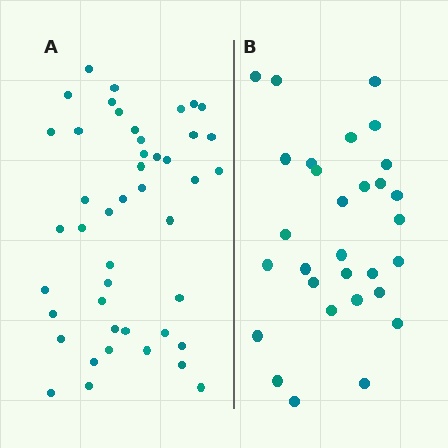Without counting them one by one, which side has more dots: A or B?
Region A (the left region) has more dots.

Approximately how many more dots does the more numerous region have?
Region A has approximately 15 more dots than region B.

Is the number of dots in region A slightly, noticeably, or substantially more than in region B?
Region A has substantially more. The ratio is roughly 1.5 to 1.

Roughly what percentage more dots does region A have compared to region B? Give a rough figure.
About 50% more.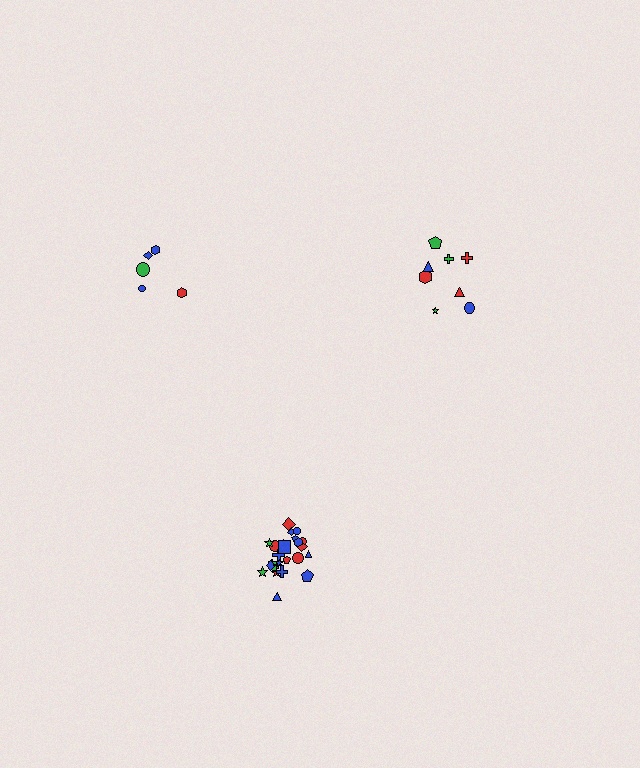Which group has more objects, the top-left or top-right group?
The top-right group.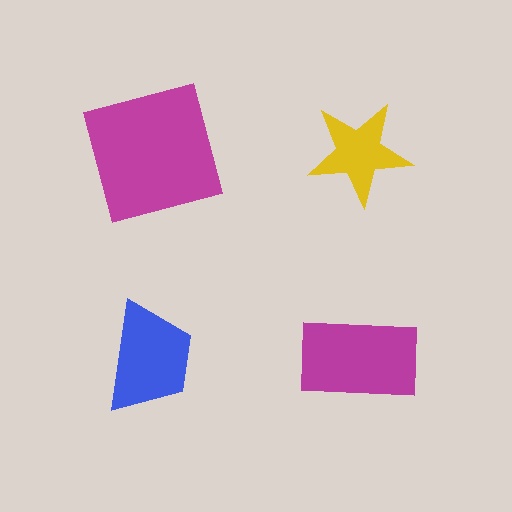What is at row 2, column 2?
A magenta rectangle.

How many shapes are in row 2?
2 shapes.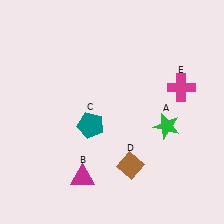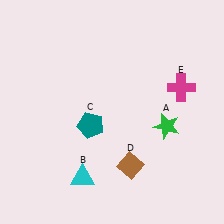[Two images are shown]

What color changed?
The triangle (B) changed from magenta in Image 1 to cyan in Image 2.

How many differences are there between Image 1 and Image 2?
There is 1 difference between the two images.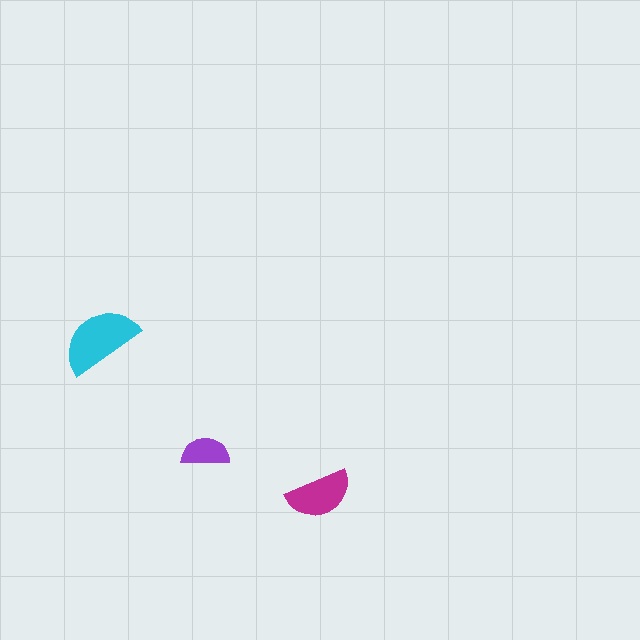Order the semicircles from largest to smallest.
the cyan one, the magenta one, the purple one.